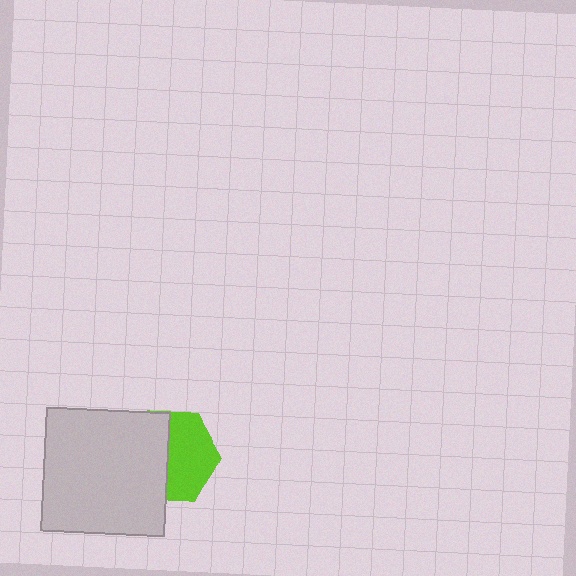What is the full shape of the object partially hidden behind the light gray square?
The partially hidden object is a lime hexagon.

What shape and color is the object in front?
The object in front is a light gray square.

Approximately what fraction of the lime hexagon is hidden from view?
Roughly 48% of the lime hexagon is hidden behind the light gray square.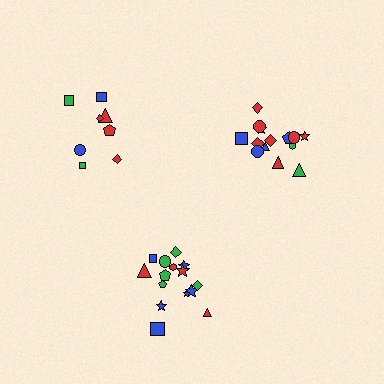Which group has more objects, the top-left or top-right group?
The top-right group.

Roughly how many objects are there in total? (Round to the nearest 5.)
Roughly 40 objects in total.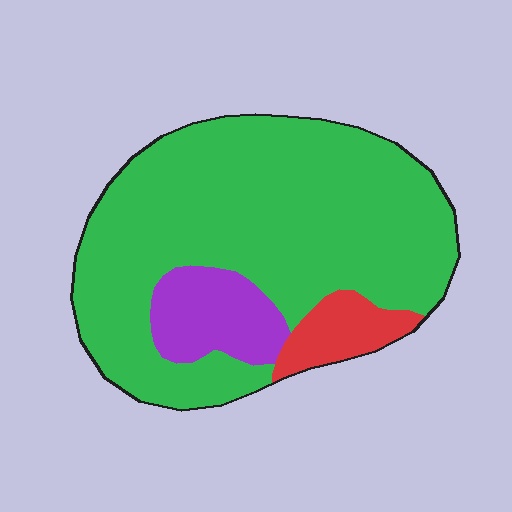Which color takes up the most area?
Green, at roughly 80%.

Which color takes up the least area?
Red, at roughly 10%.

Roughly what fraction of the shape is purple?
Purple takes up less than a quarter of the shape.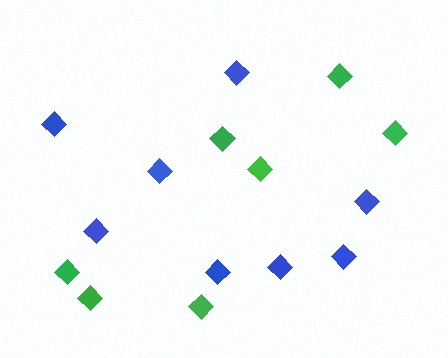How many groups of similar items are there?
There are 2 groups: one group of blue diamonds (8) and one group of green diamonds (7).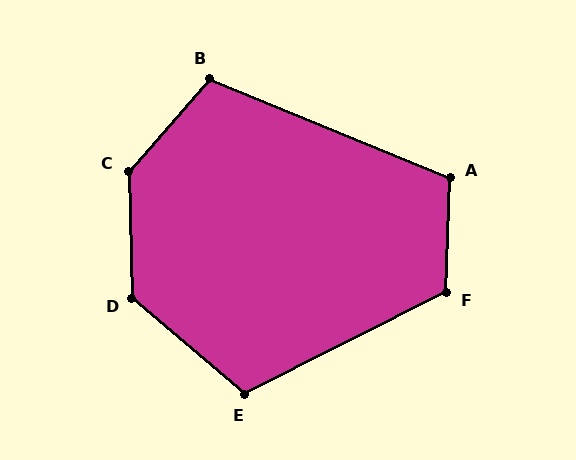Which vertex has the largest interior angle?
C, at approximately 137 degrees.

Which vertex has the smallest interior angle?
B, at approximately 109 degrees.